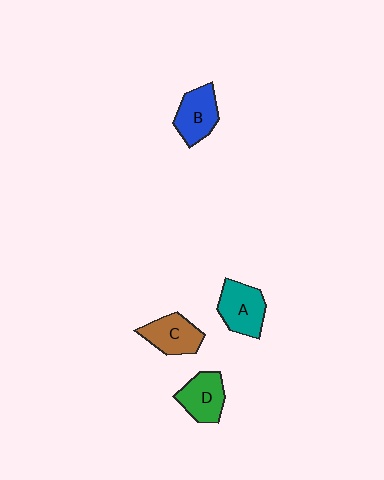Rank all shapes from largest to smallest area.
From largest to smallest: A (teal), B (blue), C (brown), D (green).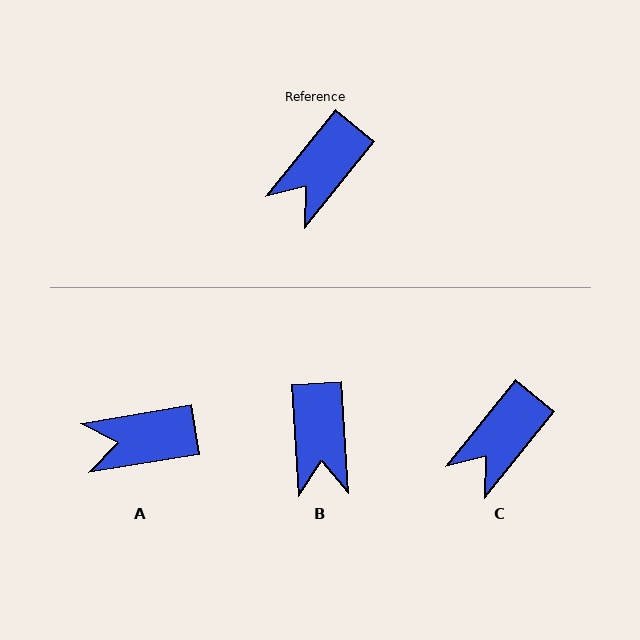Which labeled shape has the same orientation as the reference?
C.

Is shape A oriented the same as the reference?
No, it is off by about 42 degrees.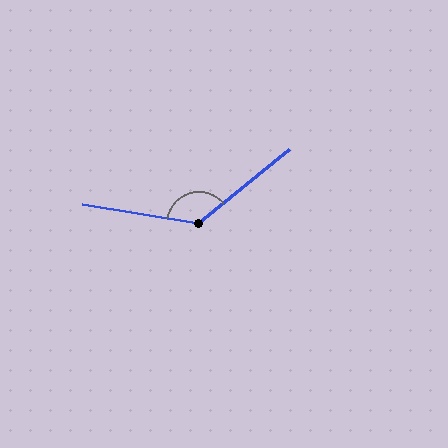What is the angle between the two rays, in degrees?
Approximately 131 degrees.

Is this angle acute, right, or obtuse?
It is obtuse.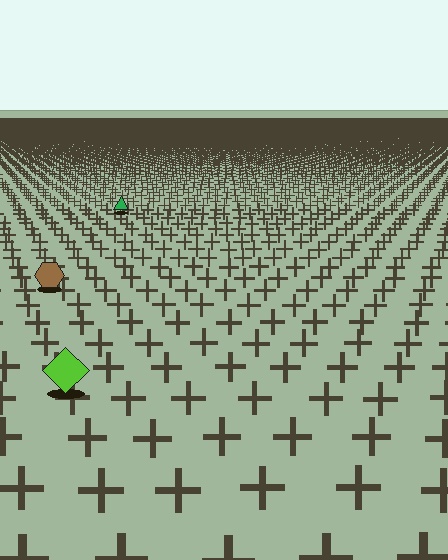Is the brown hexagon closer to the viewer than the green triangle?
Yes. The brown hexagon is closer — you can tell from the texture gradient: the ground texture is coarser near it.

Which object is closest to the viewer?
The lime diamond is closest. The texture marks near it are larger and more spread out.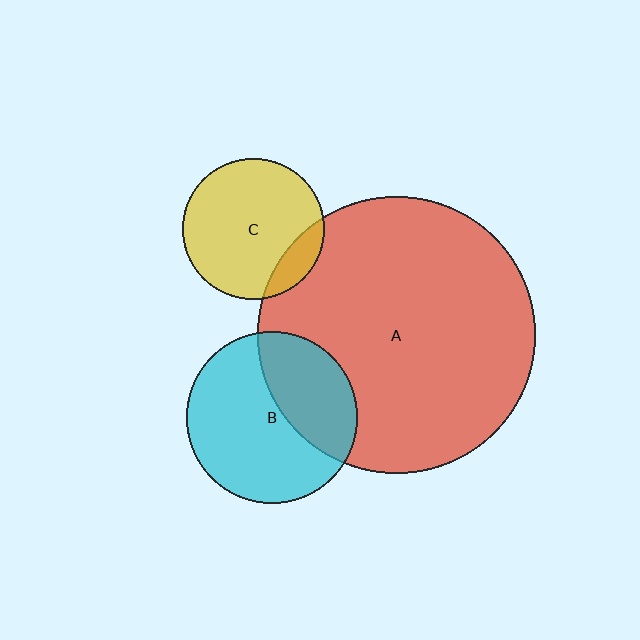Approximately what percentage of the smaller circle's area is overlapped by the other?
Approximately 35%.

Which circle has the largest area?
Circle A (red).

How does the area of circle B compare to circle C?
Approximately 1.5 times.